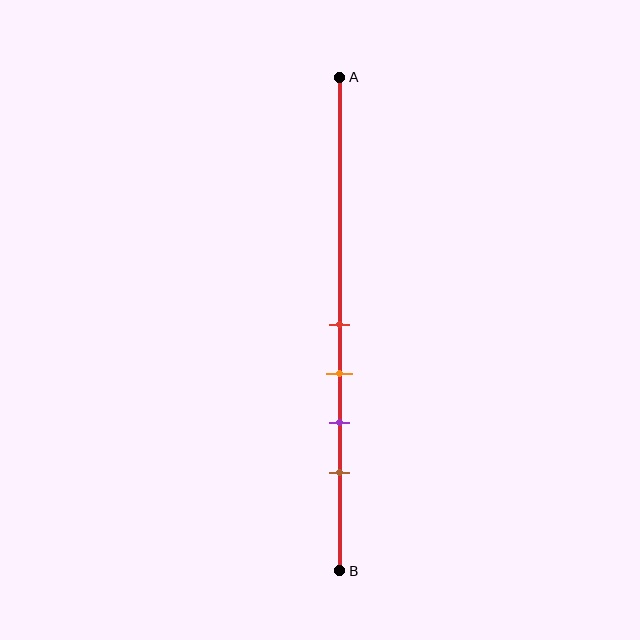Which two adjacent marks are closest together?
The red and orange marks are the closest adjacent pair.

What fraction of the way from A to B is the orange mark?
The orange mark is approximately 60% (0.6) of the way from A to B.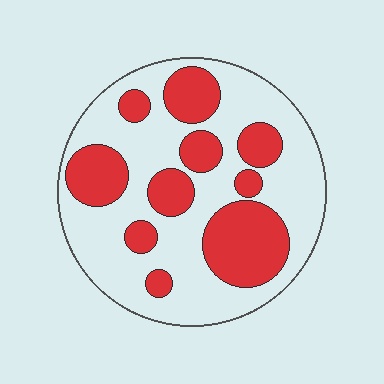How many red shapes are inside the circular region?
10.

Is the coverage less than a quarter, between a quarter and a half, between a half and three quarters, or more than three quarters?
Between a quarter and a half.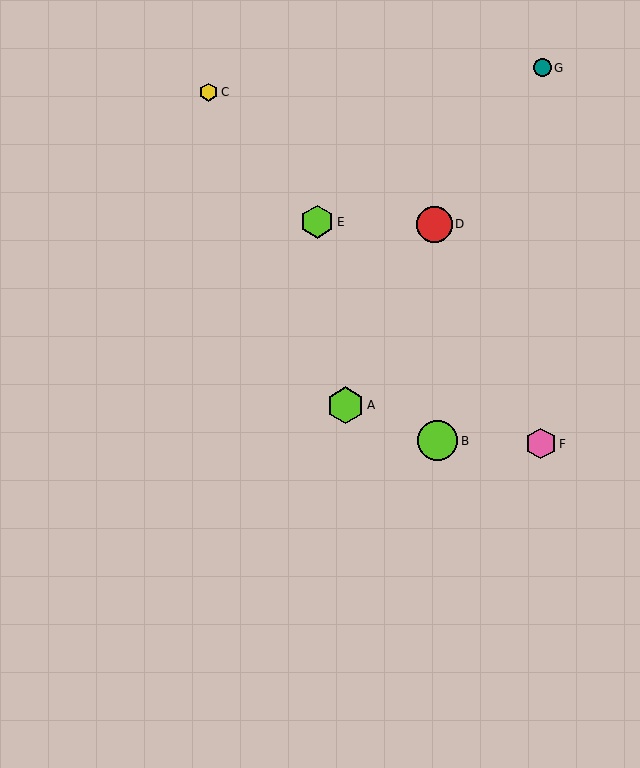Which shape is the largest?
The lime circle (labeled B) is the largest.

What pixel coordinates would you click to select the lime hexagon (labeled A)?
Click at (346, 405) to select the lime hexagon A.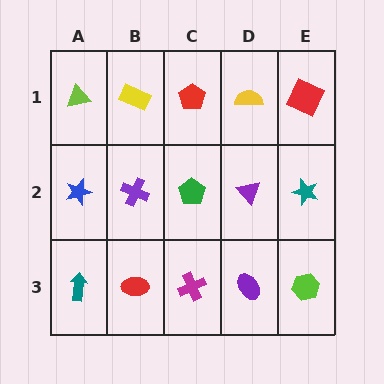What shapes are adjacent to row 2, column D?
A yellow semicircle (row 1, column D), a purple ellipse (row 3, column D), a green pentagon (row 2, column C), a teal star (row 2, column E).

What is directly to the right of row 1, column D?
A red square.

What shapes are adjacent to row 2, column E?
A red square (row 1, column E), a lime hexagon (row 3, column E), a purple triangle (row 2, column D).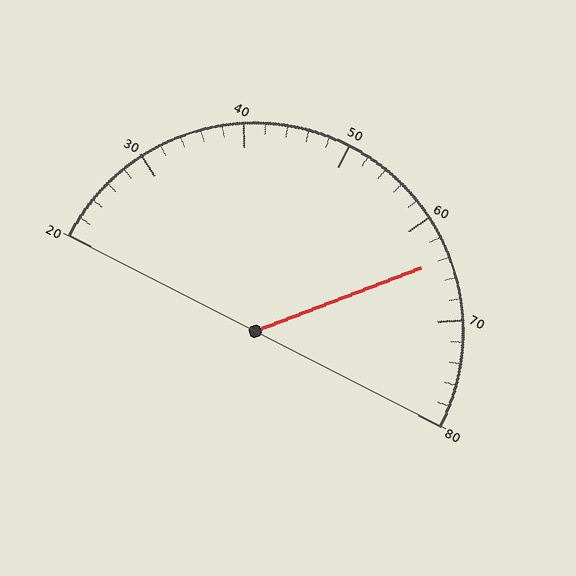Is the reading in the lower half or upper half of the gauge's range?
The reading is in the upper half of the range (20 to 80).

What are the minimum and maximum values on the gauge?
The gauge ranges from 20 to 80.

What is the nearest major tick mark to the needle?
The nearest major tick mark is 60.